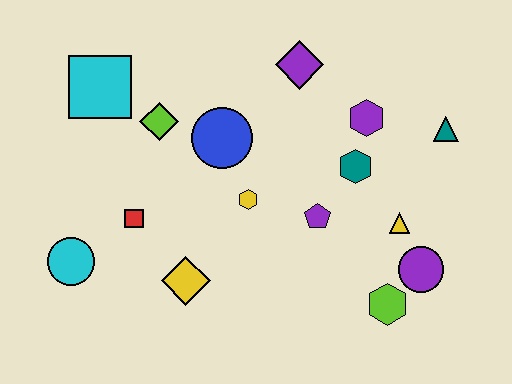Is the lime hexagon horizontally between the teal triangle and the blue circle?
Yes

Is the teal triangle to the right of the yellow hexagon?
Yes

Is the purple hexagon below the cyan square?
Yes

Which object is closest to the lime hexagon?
The purple circle is closest to the lime hexagon.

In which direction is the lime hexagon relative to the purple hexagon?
The lime hexagon is below the purple hexagon.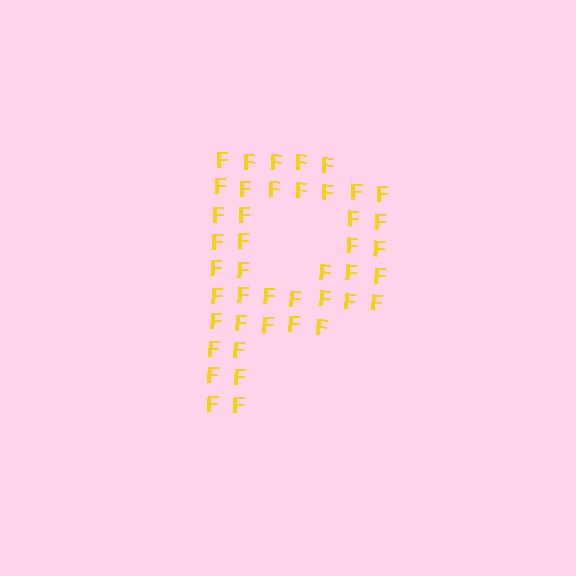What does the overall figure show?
The overall figure shows the letter P.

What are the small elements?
The small elements are letter F's.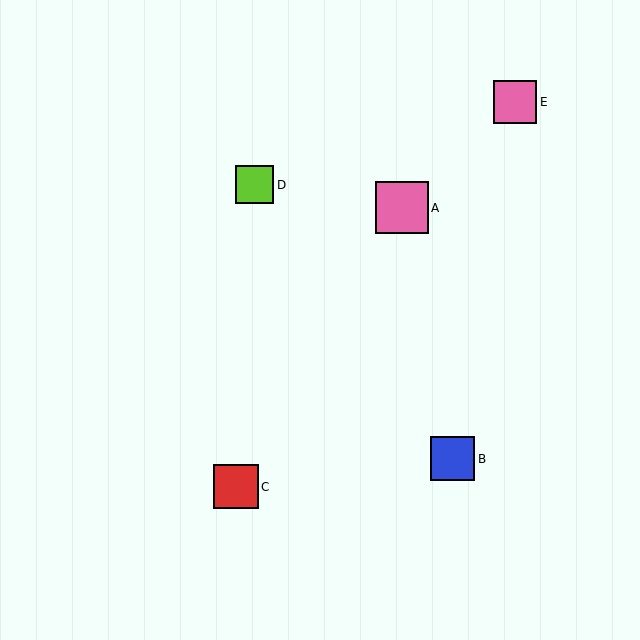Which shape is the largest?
The pink square (labeled A) is the largest.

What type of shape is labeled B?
Shape B is a blue square.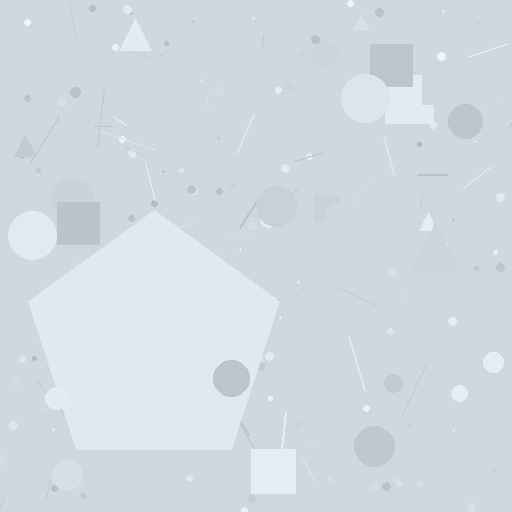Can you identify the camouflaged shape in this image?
The camouflaged shape is a pentagon.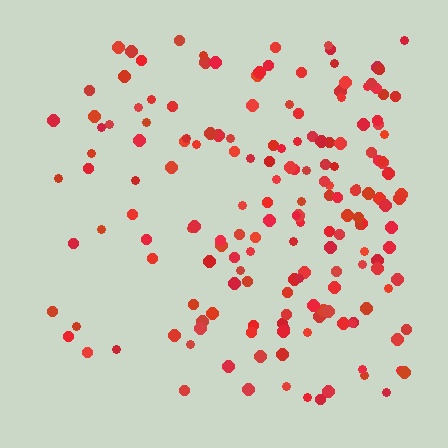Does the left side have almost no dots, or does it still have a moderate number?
Still a moderate number, just noticeably fewer than the right.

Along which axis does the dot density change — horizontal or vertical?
Horizontal.